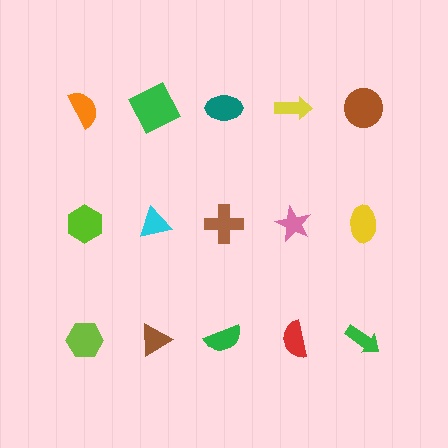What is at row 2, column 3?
A brown cross.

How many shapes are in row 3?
5 shapes.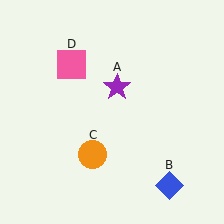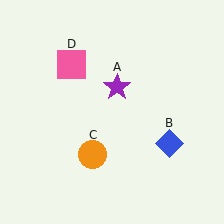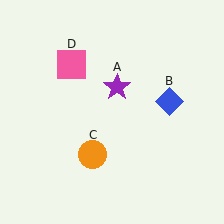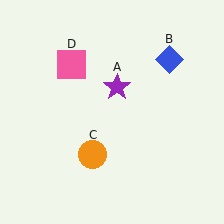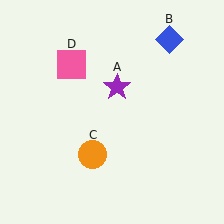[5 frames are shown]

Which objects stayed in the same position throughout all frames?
Purple star (object A) and orange circle (object C) and pink square (object D) remained stationary.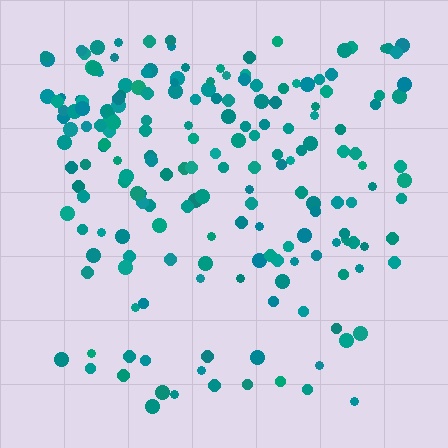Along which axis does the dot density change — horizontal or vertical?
Vertical.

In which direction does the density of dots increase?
From bottom to top, with the top side densest.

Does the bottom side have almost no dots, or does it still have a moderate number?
Still a moderate number, just noticeably fewer than the top.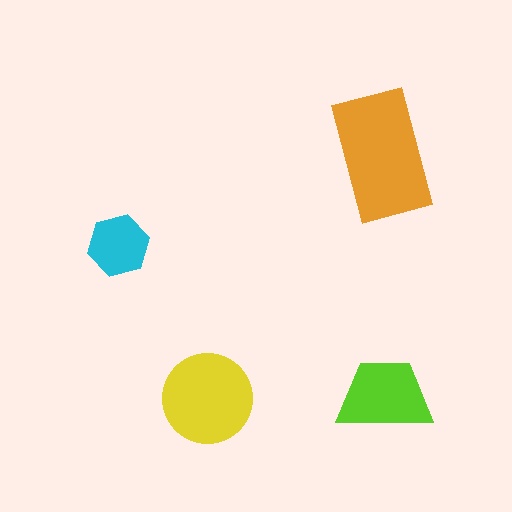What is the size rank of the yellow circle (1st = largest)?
2nd.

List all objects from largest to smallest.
The orange rectangle, the yellow circle, the lime trapezoid, the cyan hexagon.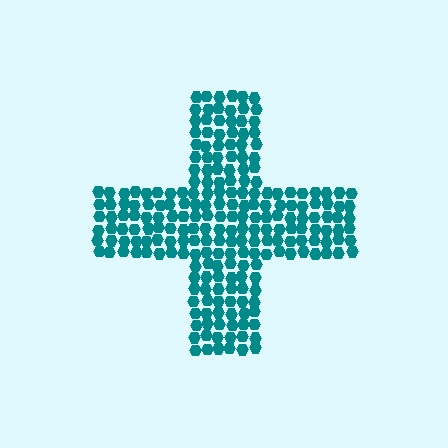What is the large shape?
The large shape is a cross.